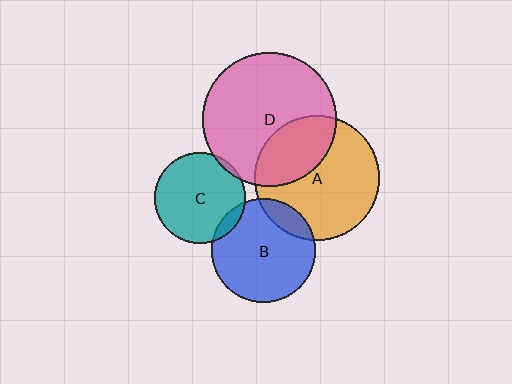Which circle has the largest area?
Circle D (pink).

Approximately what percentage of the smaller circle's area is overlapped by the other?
Approximately 15%.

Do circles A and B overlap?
Yes.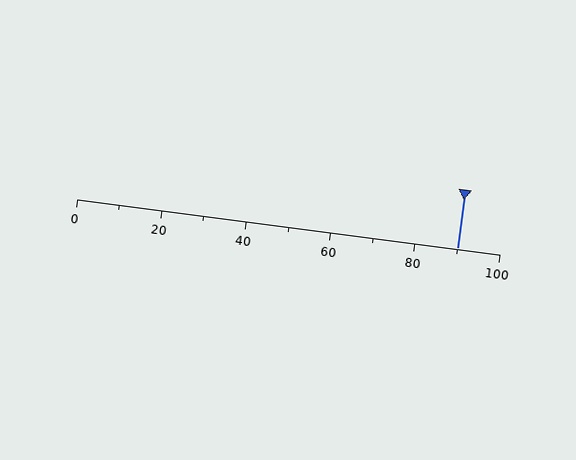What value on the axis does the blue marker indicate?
The marker indicates approximately 90.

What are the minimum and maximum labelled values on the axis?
The axis runs from 0 to 100.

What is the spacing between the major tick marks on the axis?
The major ticks are spaced 20 apart.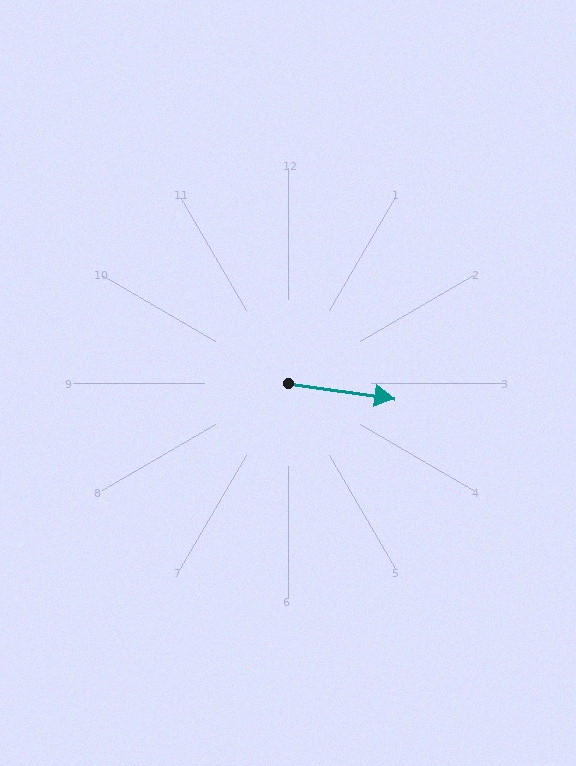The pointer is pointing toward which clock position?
Roughly 3 o'clock.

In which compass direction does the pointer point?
East.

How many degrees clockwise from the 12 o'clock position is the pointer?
Approximately 98 degrees.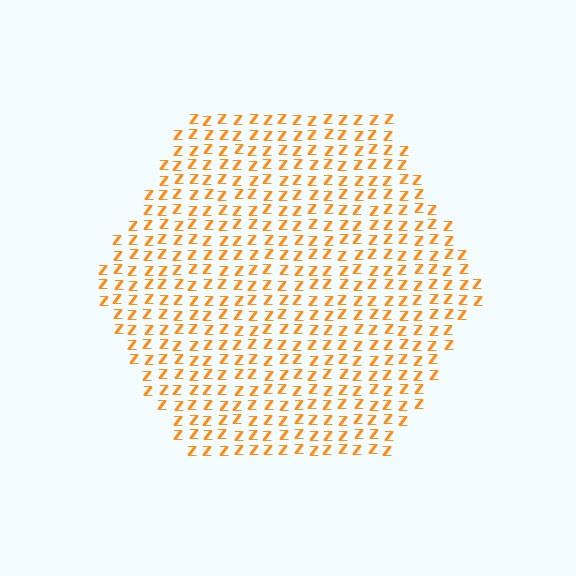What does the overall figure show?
The overall figure shows a hexagon.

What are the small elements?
The small elements are letter Z's.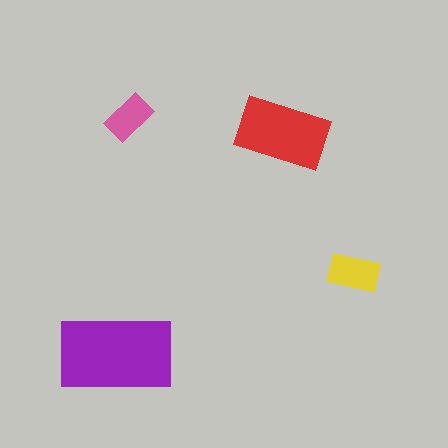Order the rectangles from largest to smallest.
the purple one, the red one, the yellow one, the pink one.